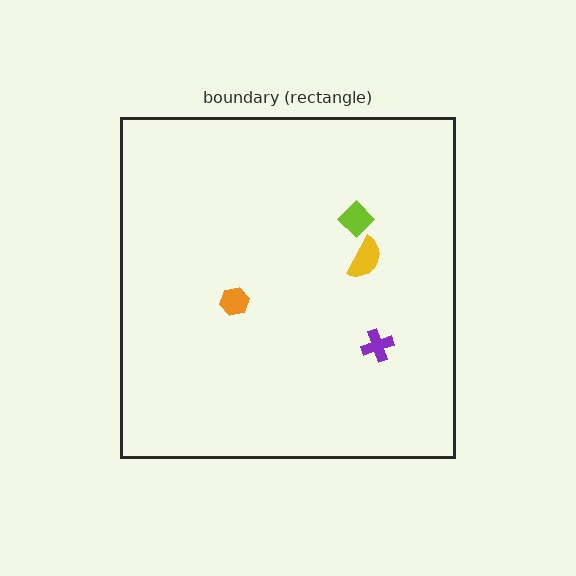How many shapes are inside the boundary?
4 inside, 0 outside.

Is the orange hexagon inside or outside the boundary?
Inside.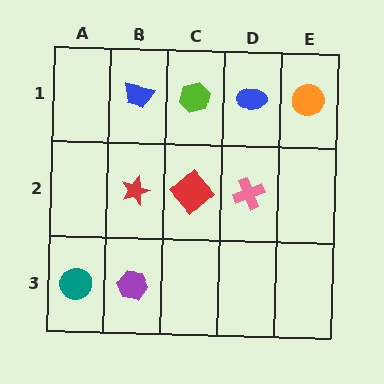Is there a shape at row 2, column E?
No, that cell is empty.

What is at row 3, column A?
A teal circle.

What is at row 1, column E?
An orange circle.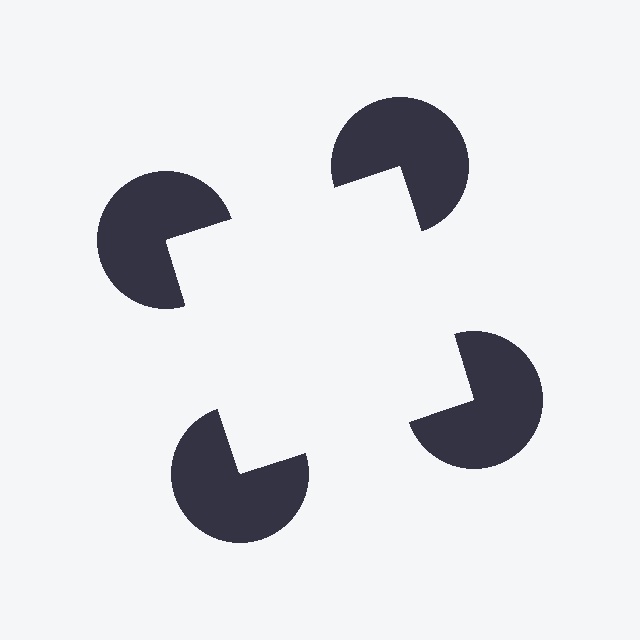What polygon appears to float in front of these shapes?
An illusory square — its edges are inferred from the aligned wedge cuts in the pac-man discs, not physically drawn.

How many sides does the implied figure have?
4 sides.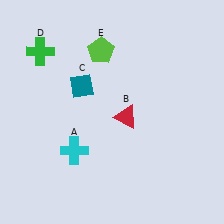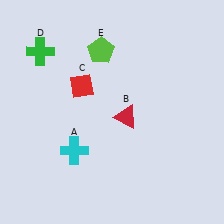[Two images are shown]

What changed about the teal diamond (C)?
In Image 1, C is teal. In Image 2, it changed to red.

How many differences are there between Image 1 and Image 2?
There is 1 difference between the two images.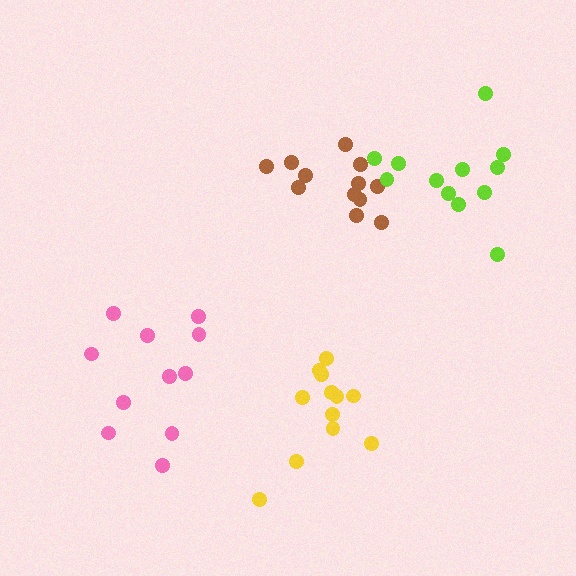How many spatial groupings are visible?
There are 4 spatial groupings.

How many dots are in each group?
Group 1: 11 dots, Group 2: 12 dots, Group 3: 12 dots, Group 4: 12 dots (47 total).